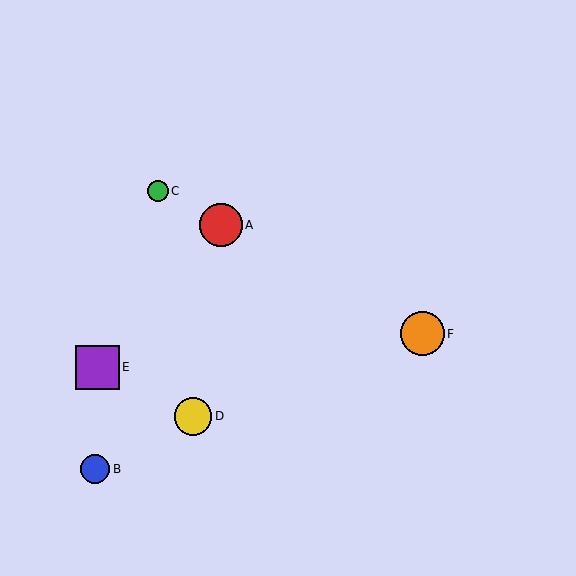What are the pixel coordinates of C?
Object C is at (158, 191).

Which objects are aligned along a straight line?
Objects A, C, F are aligned along a straight line.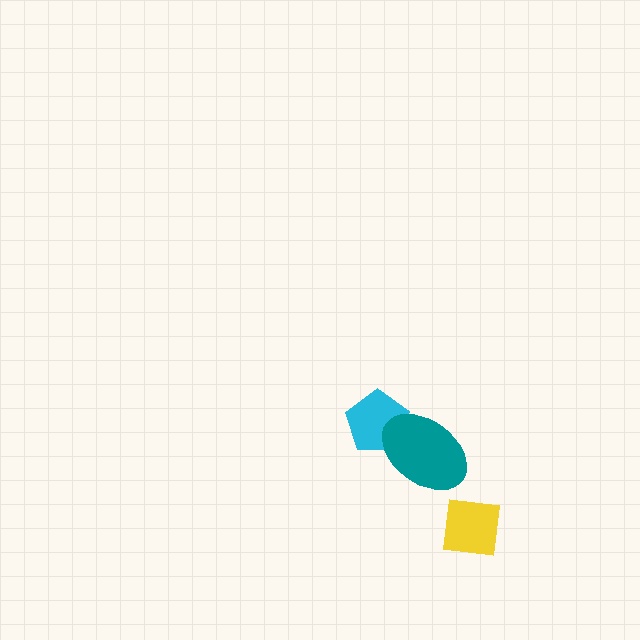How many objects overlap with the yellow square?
0 objects overlap with the yellow square.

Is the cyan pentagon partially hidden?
Yes, it is partially covered by another shape.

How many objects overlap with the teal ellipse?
1 object overlaps with the teal ellipse.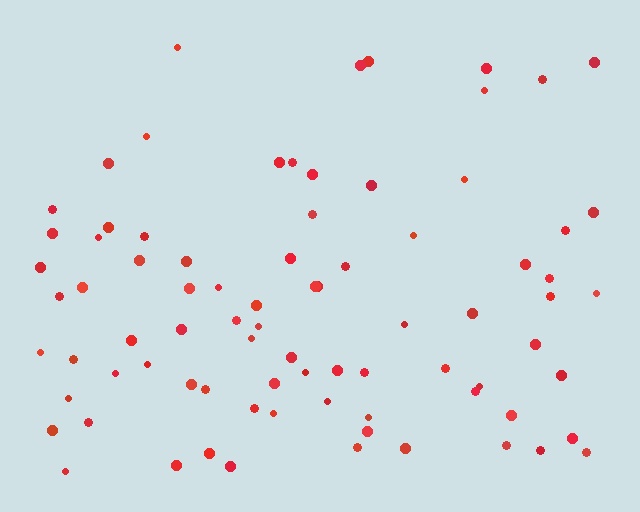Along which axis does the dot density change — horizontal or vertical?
Vertical.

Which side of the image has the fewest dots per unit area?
The top.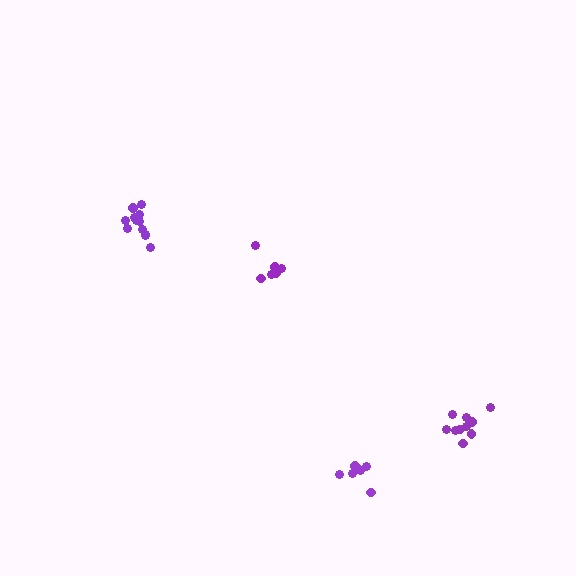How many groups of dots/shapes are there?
There are 4 groups.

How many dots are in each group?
Group 1: 12 dots, Group 2: 8 dots, Group 3: 6 dots, Group 4: 10 dots (36 total).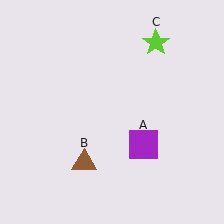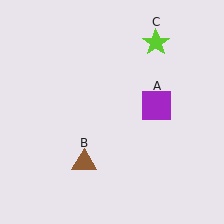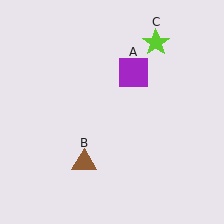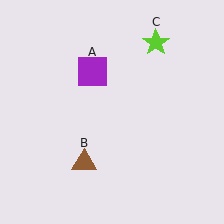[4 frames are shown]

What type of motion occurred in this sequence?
The purple square (object A) rotated counterclockwise around the center of the scene.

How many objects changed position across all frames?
1 object changed position: purple square (object A).